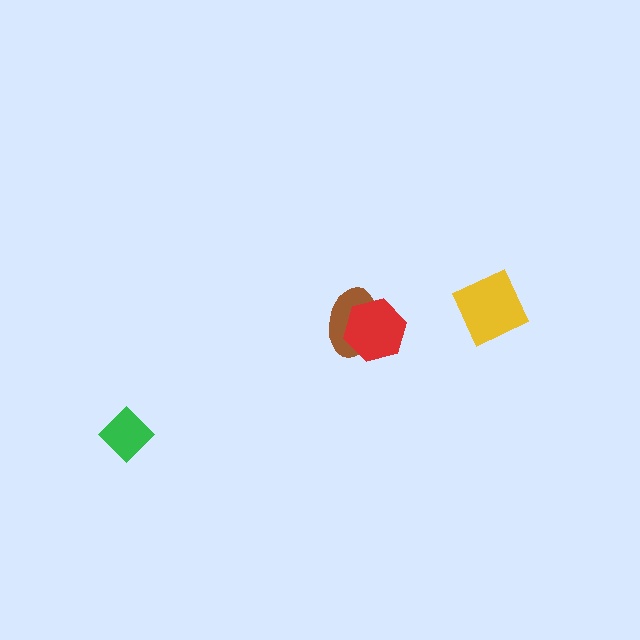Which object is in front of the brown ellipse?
The red hexagon is in front of the brown ellipse.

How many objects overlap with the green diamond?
0 objects overlap with the green diamond.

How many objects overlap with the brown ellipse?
1 object overlaps with the brown ellipse.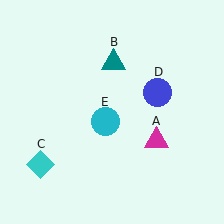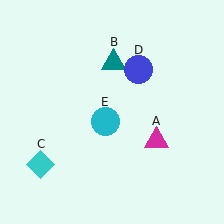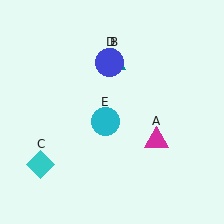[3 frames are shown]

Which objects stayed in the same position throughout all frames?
Magenta triangle (object A) and teal triangle (object B) and cyan diamond (object C) and cyan circle (object E) remained stationary.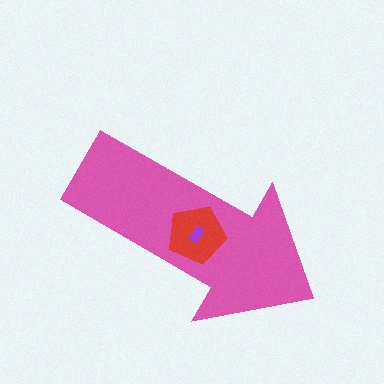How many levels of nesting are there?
3.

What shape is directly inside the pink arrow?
The red pentagon.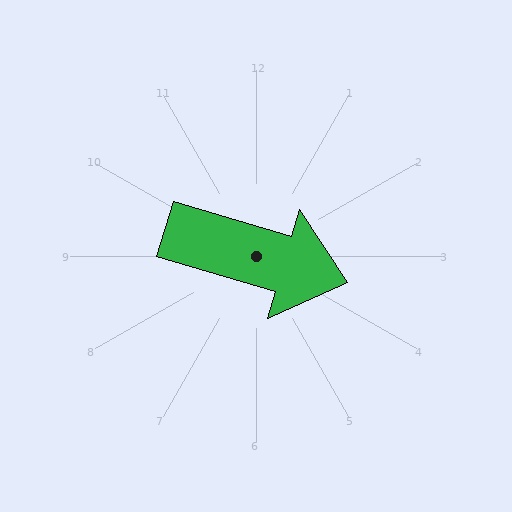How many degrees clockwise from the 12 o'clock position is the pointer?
Approximately 106 degrees.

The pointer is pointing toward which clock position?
Roughly 4 o'clock.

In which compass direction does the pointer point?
East.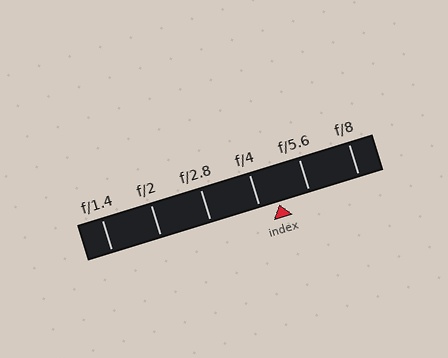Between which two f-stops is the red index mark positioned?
The index mark is between f/4 and f/5.6.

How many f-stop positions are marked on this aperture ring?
There are 6 f-stop positions marked.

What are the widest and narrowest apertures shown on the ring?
The widest aperture shown is f/1.4 and the narrowest is f/8.